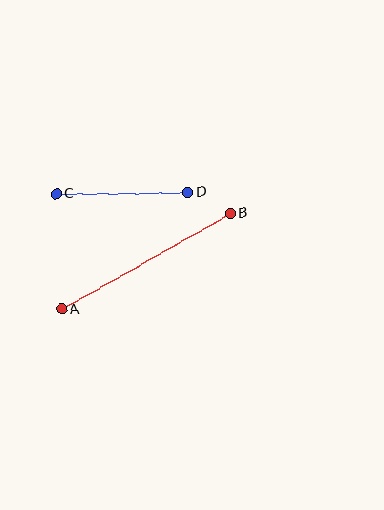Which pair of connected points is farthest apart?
Points A and B are farthest apart.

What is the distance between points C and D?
The distance is approximately 132 pixels.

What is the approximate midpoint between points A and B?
The midpoint is at approximately (146, 261) pixels.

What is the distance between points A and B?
The distance is approximately 194 pixels.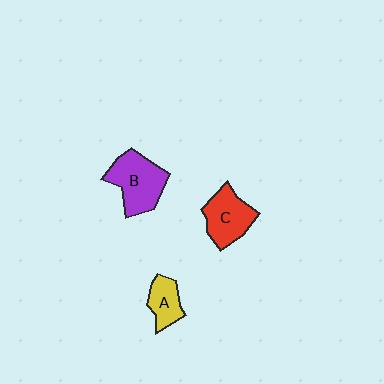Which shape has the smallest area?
Shape A (yellow).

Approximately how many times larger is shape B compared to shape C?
Approximately 1.2 times.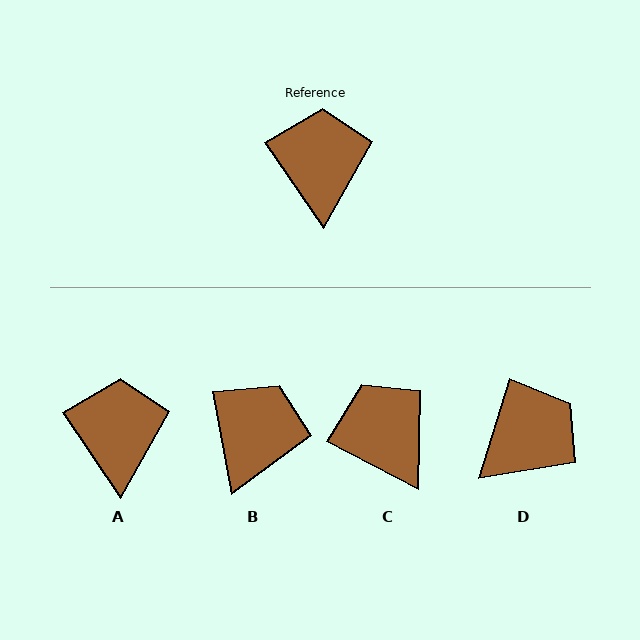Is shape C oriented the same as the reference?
No, it is off by about 28 degrees.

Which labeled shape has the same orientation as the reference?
A.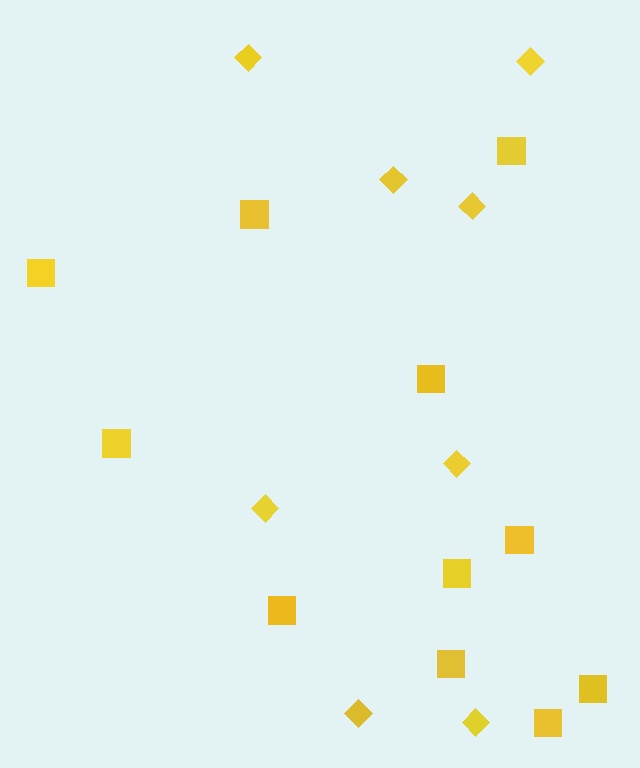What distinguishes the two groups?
There are 2 groups: one group of squares (11) and one group of diamonds (8).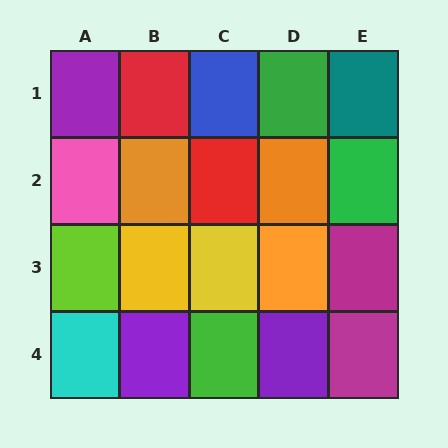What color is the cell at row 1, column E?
Teal.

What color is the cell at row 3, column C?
Yellow.